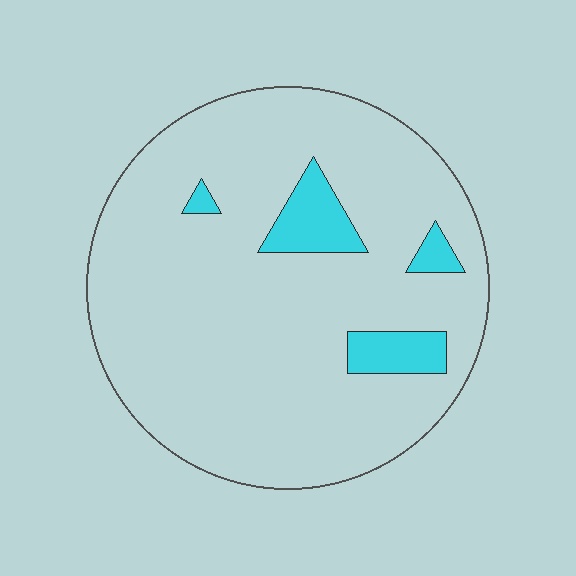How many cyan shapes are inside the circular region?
4.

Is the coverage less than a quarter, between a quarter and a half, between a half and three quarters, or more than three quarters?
Less than a quarter.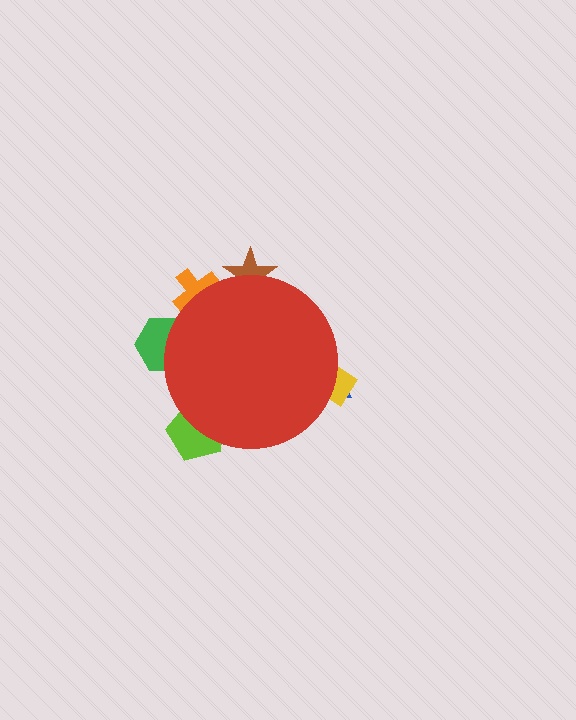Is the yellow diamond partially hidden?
Yes, the yellow diamond is partially hidden behind the red circle.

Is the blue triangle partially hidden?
Yes, the blue triangle is partially hidden behind the red circle.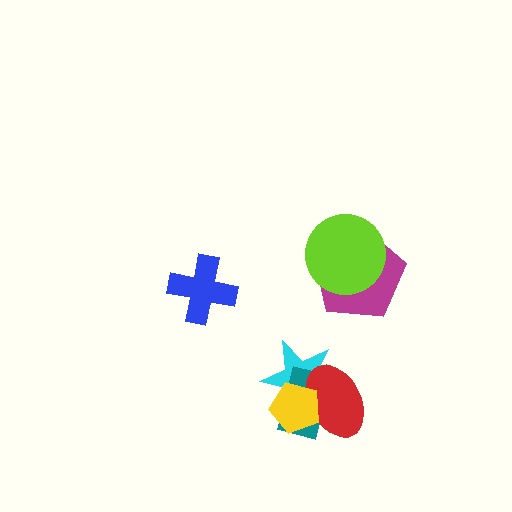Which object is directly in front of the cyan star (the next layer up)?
The teal rectangle is directly in front of the cyan star.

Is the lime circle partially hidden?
No, no other shape covers it.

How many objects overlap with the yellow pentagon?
3 objects overlap with the yellow pentagon.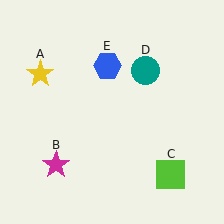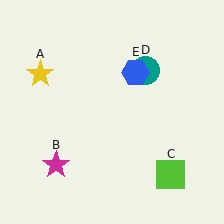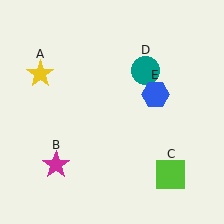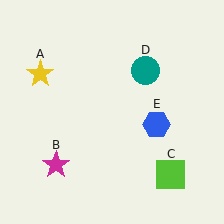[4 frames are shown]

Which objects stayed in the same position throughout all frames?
Yellow star (object A) and magenta star (object B) and lime square (object C) and teal circle (object D) remained stationary.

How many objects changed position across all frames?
1 object changed position: blue hexagon (object E).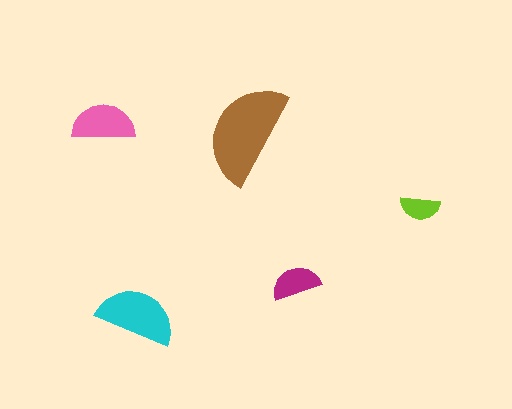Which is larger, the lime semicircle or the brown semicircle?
The brown one.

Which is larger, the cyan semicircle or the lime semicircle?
The cyan one.